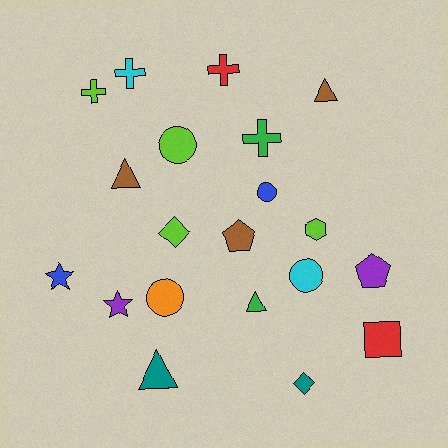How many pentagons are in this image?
There are 2 pentagons.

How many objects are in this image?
There are 20 objects.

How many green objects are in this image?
There are 2 green objects.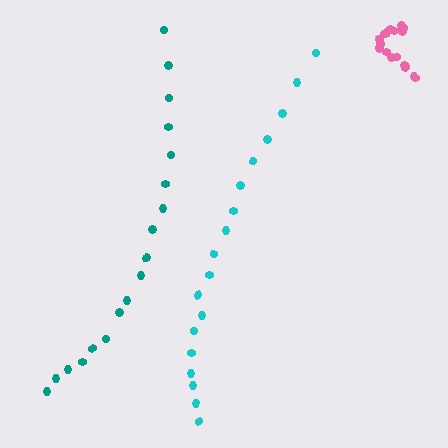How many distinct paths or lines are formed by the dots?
There are 3 distinct paths.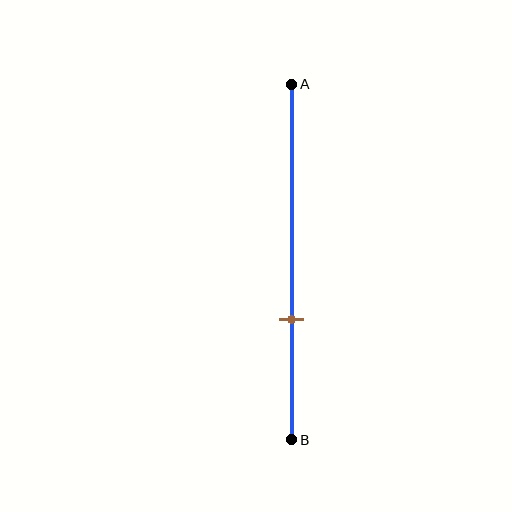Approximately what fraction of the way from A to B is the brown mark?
The brown mark is approximately 65% of the way from A to B.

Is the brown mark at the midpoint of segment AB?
No, the mark is at about 65% from A, not at the 50% midpoint.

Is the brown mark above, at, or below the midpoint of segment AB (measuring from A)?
The brown mark is below the midpoint of segment AB.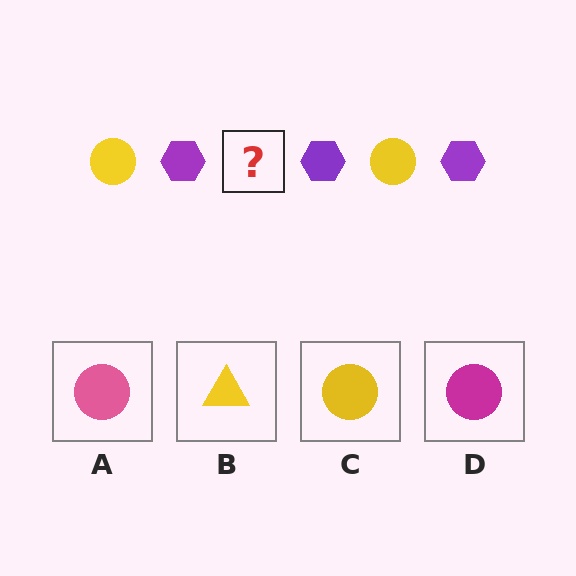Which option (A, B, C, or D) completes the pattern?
C.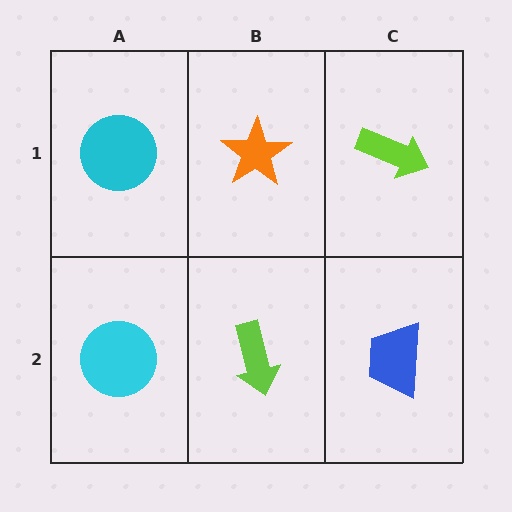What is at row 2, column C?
A blue trapezoid.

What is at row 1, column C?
A lime arrow.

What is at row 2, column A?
A cyan circle.